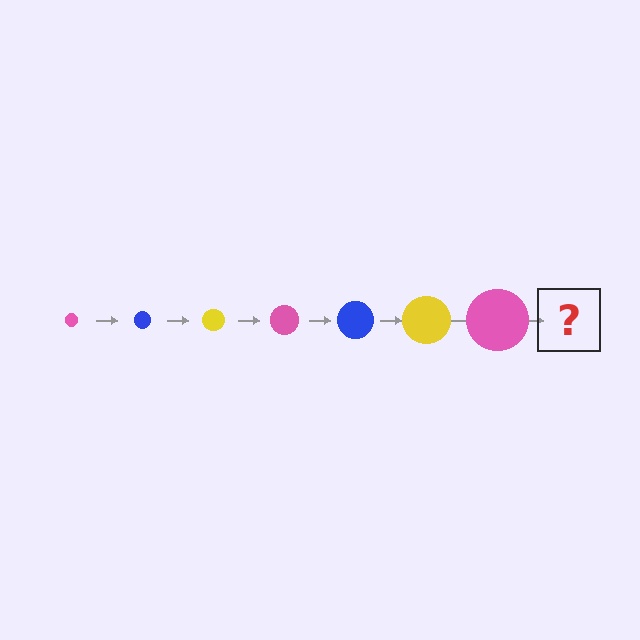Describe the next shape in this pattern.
It should be a blue circle, larger than the previous one.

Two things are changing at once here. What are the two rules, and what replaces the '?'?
The two rules are that the circle grows larger each step and the color cycles through pink, blue, and yellow. The '?' should be a blue circle, larger than the previous one.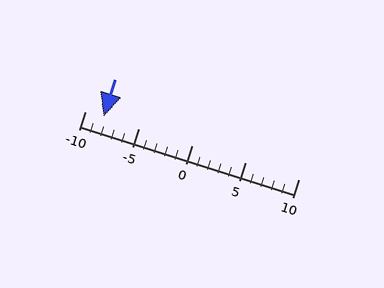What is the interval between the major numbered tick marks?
The major tick marks are spaced 5 units apart.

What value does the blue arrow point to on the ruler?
The blue arrow points to approximately -8.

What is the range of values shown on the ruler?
The ruler shows values from -10 to 10.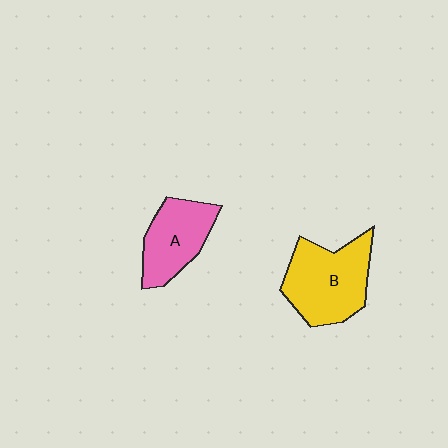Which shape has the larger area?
Shape B (yellow).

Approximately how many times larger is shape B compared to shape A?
Approximately 1.4 times.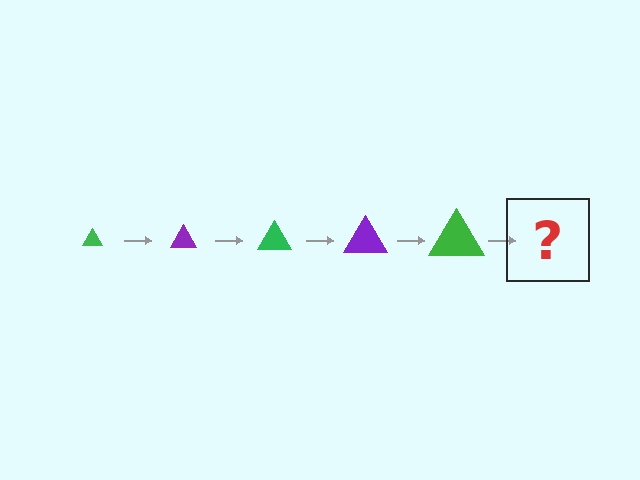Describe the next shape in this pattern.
It should be a purple triangle, larger than the previous one.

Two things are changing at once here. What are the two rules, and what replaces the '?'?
The two rules are that the triangle grows larger each step and the color cycles through green and purple. The '?' should be a purple triangle, larger than the previous one.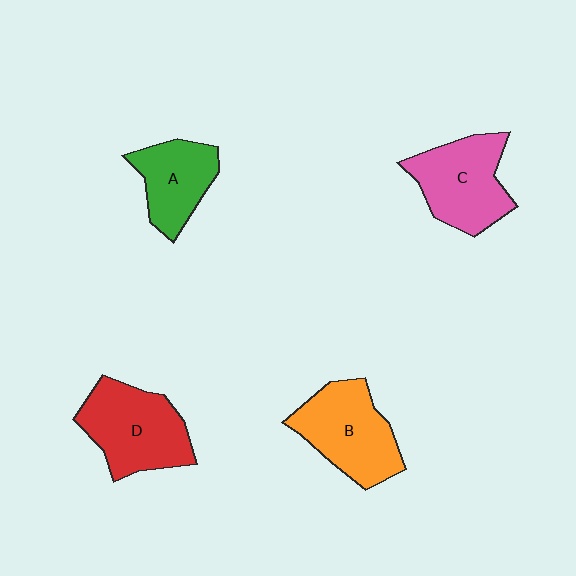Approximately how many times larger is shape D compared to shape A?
Approximately 1.4 times.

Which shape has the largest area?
Shape D (red).